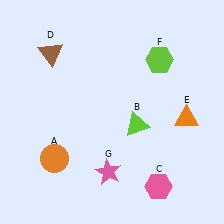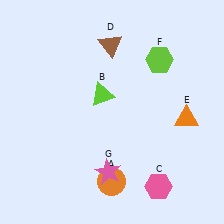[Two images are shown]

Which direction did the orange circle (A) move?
The orange circle (A) moved right.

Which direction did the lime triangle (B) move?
The lime triangle (B) moved left.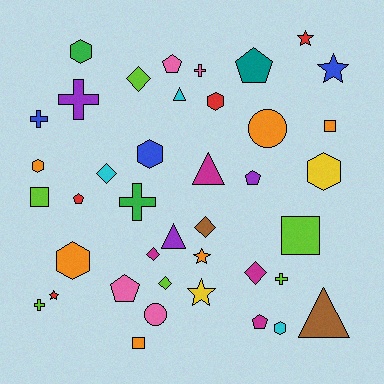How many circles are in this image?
There are 2 circles.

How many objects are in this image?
There are 40 objects.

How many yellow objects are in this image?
There are 2 yellow objects.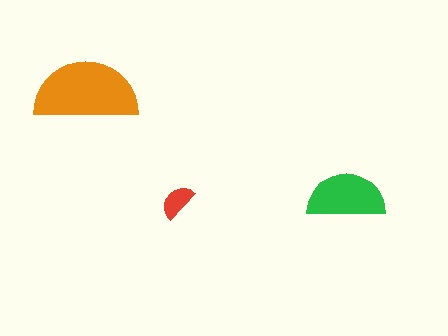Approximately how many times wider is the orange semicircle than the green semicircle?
About 1.5 times wider.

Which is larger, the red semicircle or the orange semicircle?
The orange one.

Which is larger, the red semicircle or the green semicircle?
The green one.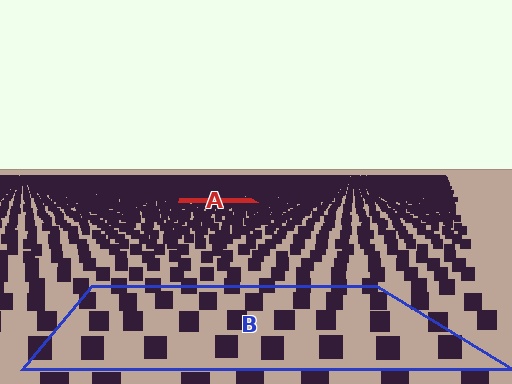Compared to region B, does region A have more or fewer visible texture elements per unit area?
Region A has more texture elements per unit area — they are packed more densely because it is farther away.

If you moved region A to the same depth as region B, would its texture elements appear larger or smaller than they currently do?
They would appear larger. At a closer depth, the same texture elements are projected at a bigger on-screen size.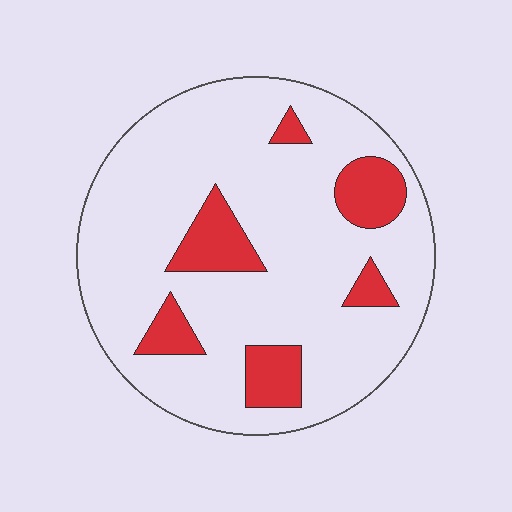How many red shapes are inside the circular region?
6.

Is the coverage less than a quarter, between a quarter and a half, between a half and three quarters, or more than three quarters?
Less than a quarter.